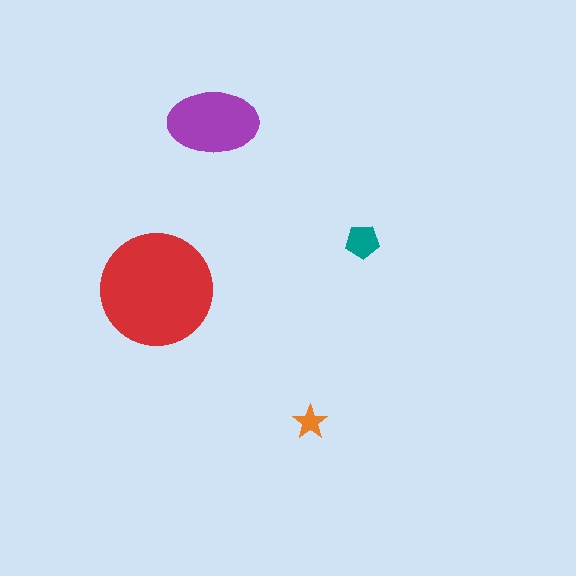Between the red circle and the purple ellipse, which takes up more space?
The red circle.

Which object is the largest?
The red circle.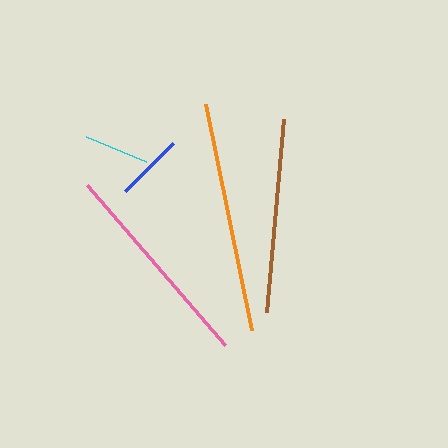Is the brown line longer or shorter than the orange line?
The orange line is longer than the brown line.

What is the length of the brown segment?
The brown segment is approximately 194 pixels long.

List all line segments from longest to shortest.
From longest to shortest: orange, pink, brown, blue, cyan.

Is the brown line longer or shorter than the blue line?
The brown line is longer than the blue line.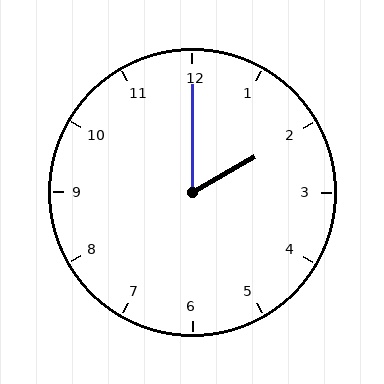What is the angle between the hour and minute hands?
Approximately 60 degrees.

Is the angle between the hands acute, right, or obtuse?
It is acute.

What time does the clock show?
2:00.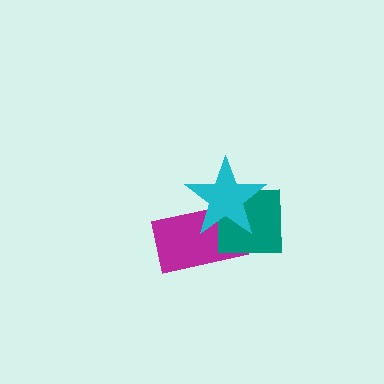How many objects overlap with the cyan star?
2 objects overlap with the cyan star.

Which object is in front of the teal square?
The cyan star is in front of the teal square.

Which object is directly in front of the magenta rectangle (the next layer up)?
The teal square is directly in front of the magenta rectangle.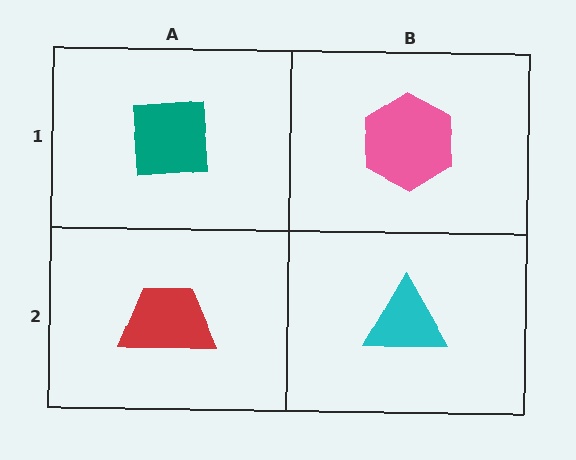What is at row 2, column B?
A cyan triangle.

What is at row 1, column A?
A teal square.